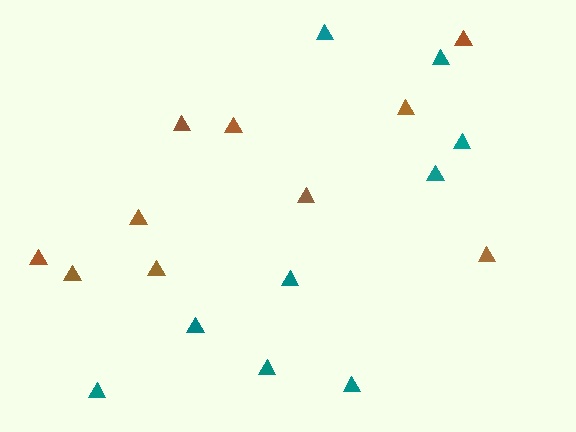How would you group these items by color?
There are 2 groups: one group of brown triangles (10) and one group of teal triangles (9).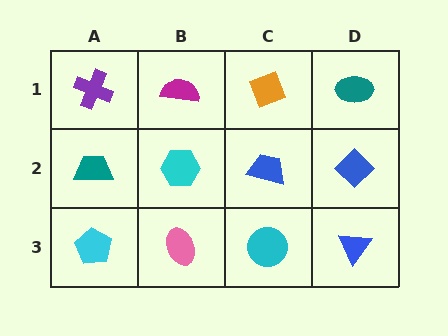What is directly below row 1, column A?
A teal trapezoid.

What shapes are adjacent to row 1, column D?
A blue diamond (row 2, column D), an orange diamond (row 1, column C).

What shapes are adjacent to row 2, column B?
A magenta semicircle (row 1, column B), a pink ellipse (row 3, column B), a teal trapezoid (row 2, column A), a blue trapezoid (row 2, column C).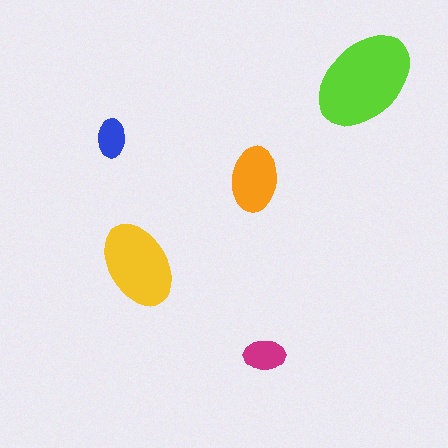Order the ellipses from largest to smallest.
the lime one, the yellow one, the orange one, the magenta one, the blue one.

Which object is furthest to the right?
The lime ellipse is rightmost.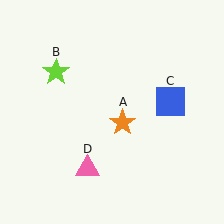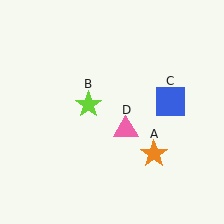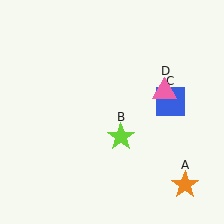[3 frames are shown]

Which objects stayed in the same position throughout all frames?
Blue square (object C) remained stationary.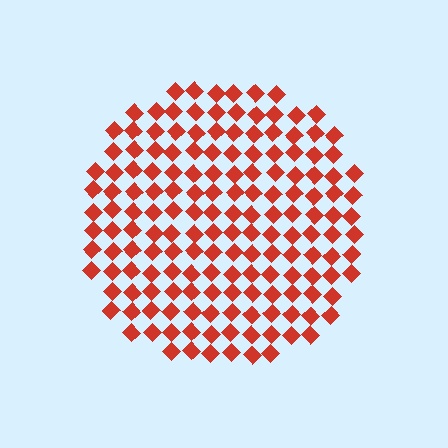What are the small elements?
The small elements are diamonds.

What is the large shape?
The large shape is a circle.